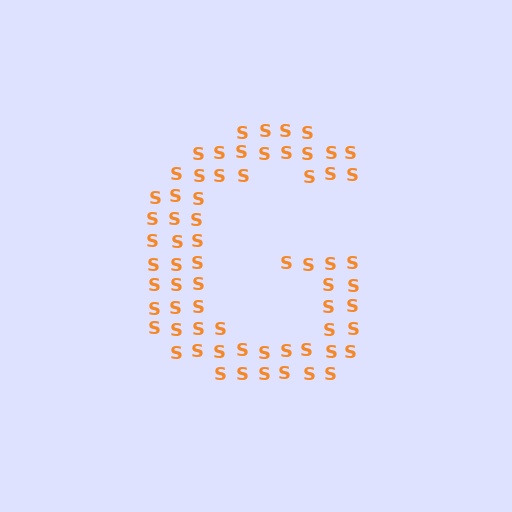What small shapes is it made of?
It is made of small letter S's.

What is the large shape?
The large shape is the letter G.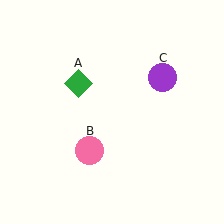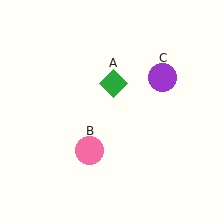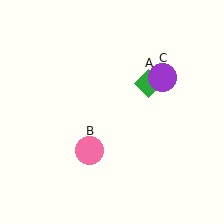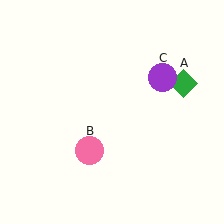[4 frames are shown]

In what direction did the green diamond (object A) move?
The green diamond (object A) moved right.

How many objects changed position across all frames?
1 object changed position: green diamond (object A).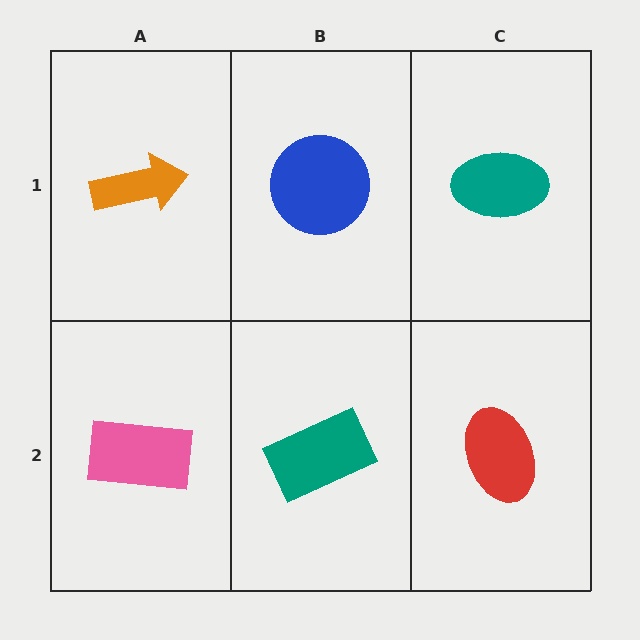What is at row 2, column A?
A pink rectangle.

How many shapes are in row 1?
3 shapes.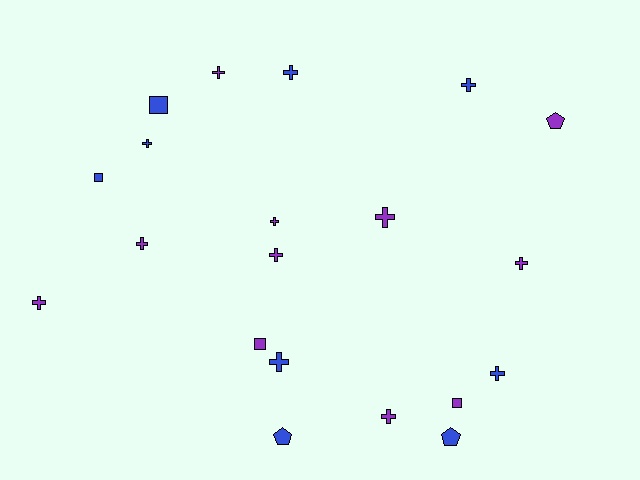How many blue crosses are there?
There are 5 blue crosses.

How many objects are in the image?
There are 20 objects.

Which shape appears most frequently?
Cross, with 13 objects.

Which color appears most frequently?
Purple, with 11 objects.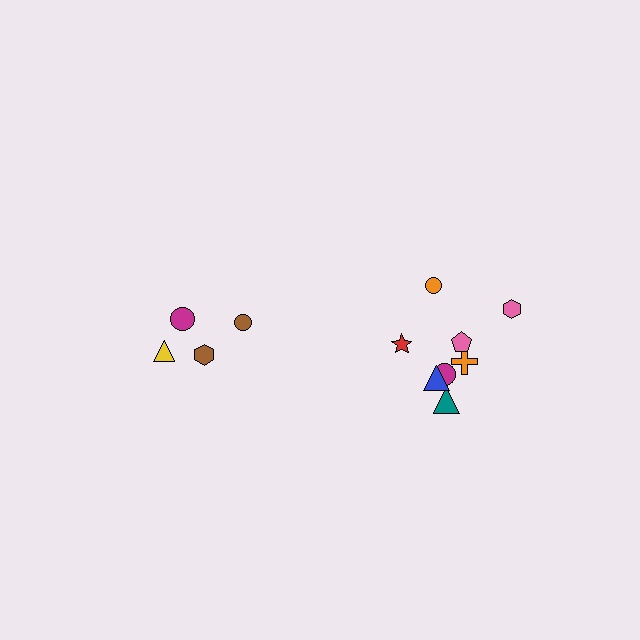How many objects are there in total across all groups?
There are 12 objects.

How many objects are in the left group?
There are 4 objects.